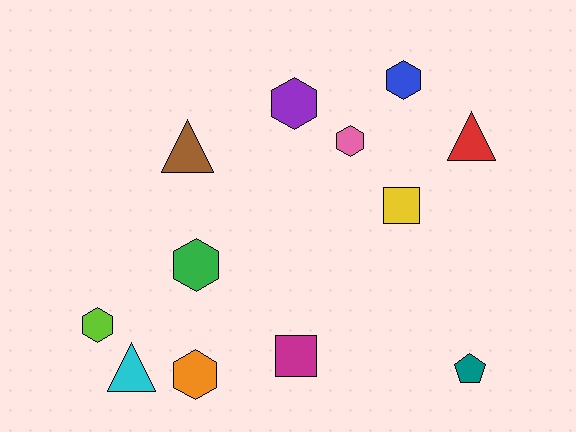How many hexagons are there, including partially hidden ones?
There are 6 hexagons.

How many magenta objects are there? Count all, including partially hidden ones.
There is 1 magenta object.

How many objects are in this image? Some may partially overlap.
There are 12 objects.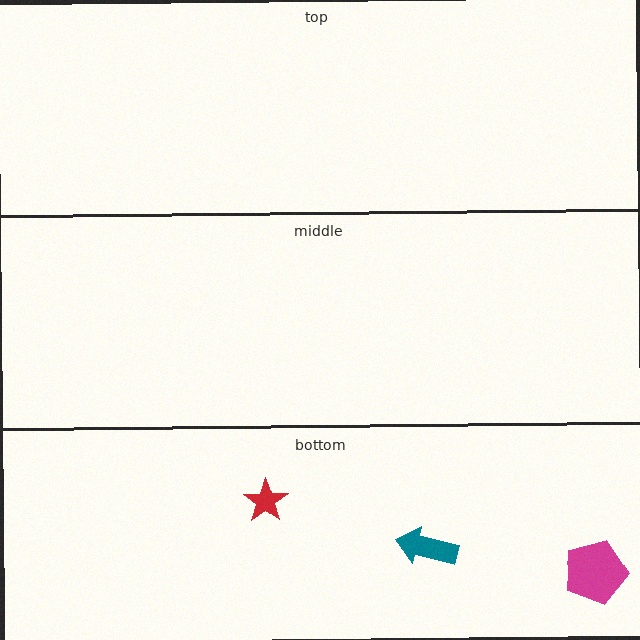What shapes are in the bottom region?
The magenta pentagon, the red star, the teal arrow.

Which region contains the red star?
The bottom region.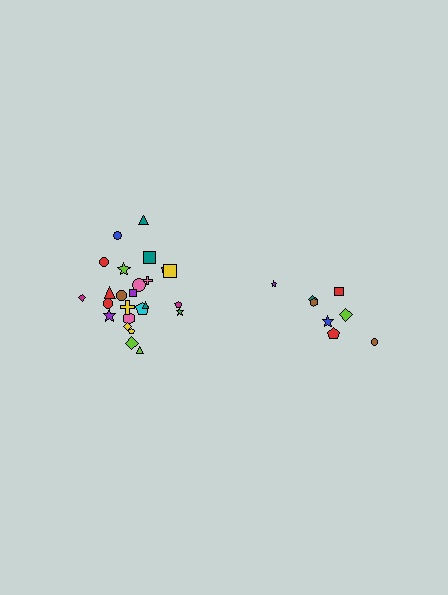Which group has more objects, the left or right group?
The left group.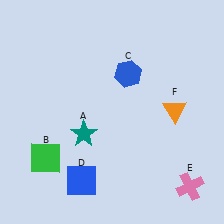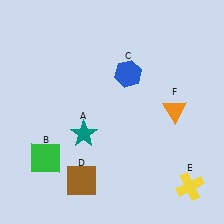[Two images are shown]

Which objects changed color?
D changed from blue to brown. E changed from pink to yellow.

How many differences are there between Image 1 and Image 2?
There are 2 differences between the two images.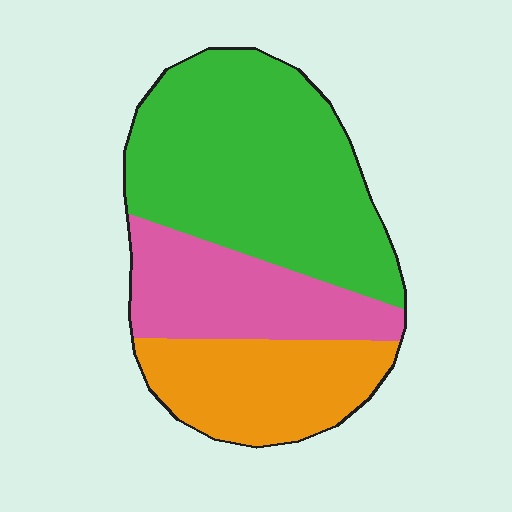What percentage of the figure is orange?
Orange takes up about one quarter (1/4) of the figure.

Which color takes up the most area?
Green, at roughly 50%.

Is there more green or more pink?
Green.